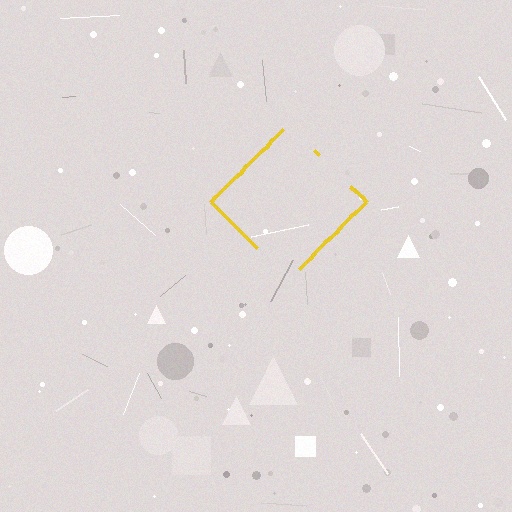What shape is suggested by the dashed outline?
The dashed outline suggests a diamond.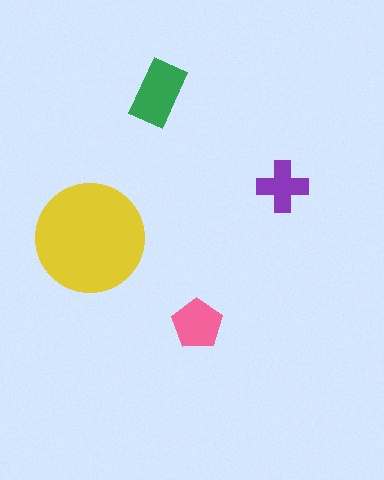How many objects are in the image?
There are 4 objects in the image.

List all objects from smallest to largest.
The purple cross, the pink pentagon, the green rectangle, the yellow circle.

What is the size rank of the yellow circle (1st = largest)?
1st.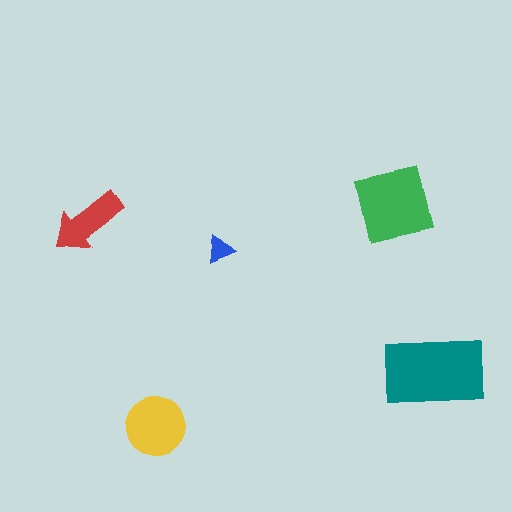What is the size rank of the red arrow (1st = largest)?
4th.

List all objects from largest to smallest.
The teal rectangle, the green square, the yellow circle, the red arrow, the blue triangle.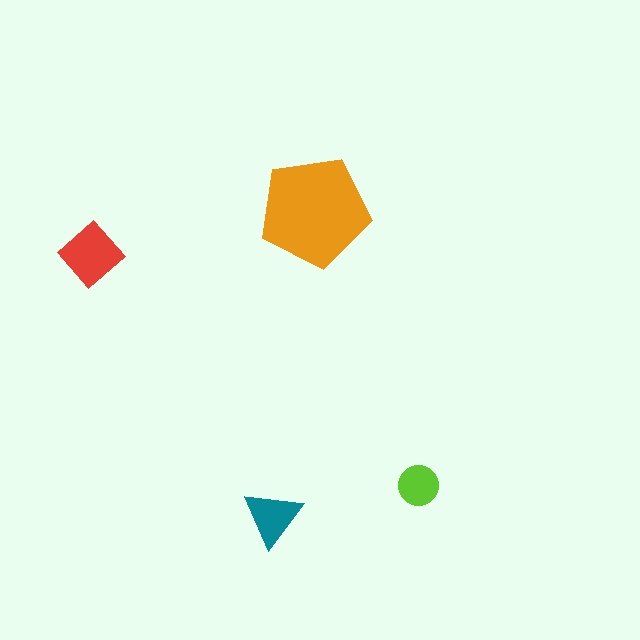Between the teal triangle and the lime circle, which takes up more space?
The teal triangle.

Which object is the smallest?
The lime circle.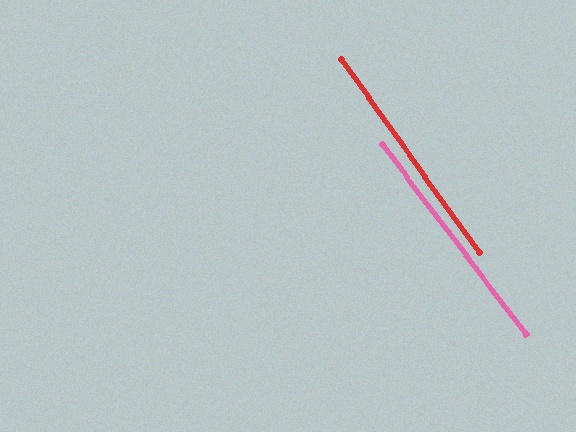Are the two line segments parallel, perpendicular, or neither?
Parallel — their directions differ by only 1.8°.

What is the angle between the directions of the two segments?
Approximately 2 degrees.